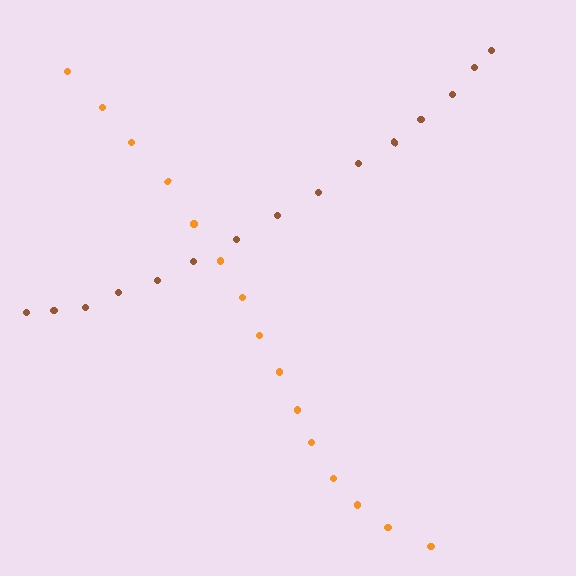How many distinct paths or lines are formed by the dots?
There are 2 distinct paths.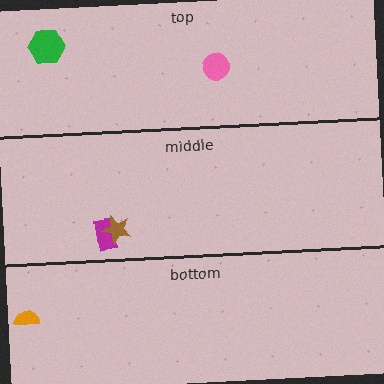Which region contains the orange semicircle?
The bottom region.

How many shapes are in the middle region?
2.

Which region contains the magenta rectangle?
The middle region.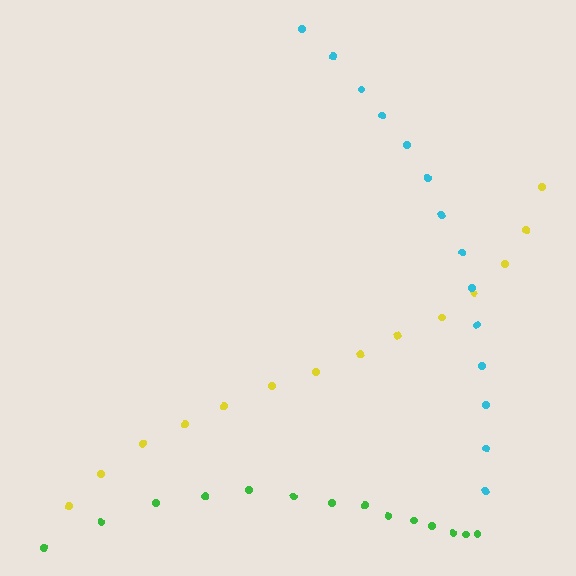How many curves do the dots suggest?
There are 3 distinct paths.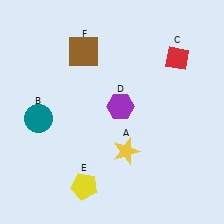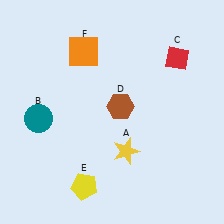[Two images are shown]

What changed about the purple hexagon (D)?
In Image 1, D is purple. In Image 2, it changed to brown.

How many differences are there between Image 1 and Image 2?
There are 2 differences between the two images.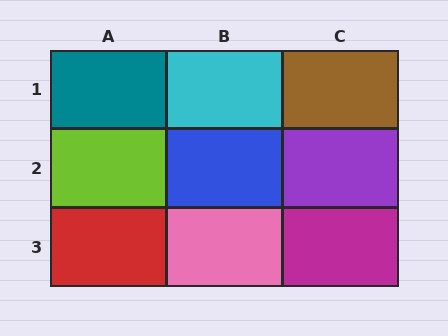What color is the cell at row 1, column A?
Teal.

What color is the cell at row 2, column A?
Lime.